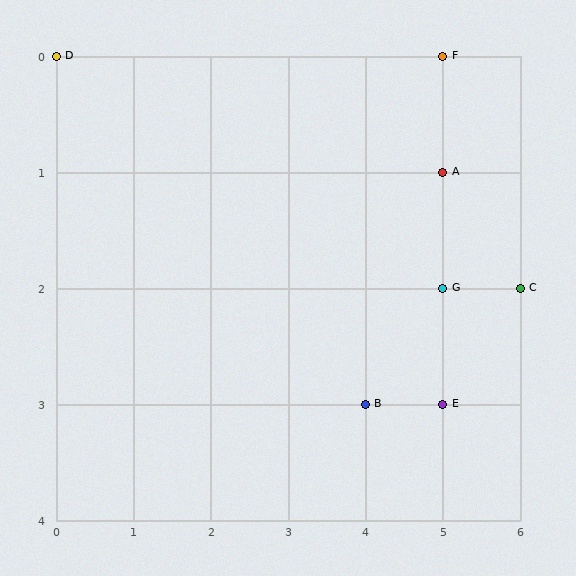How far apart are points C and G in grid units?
Points C and G are 1 column apart.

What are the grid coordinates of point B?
Point B is at grid coordinates (4, 3).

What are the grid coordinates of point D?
Point D is at grid coordinates (0, 0).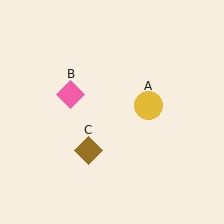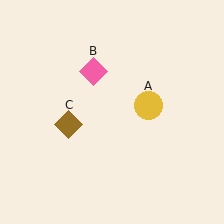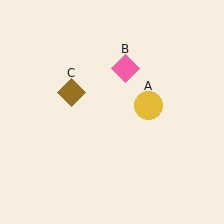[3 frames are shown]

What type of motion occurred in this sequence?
The pink diamond (object B), brown diamond (object C) rotated clockwise around the center of the scene.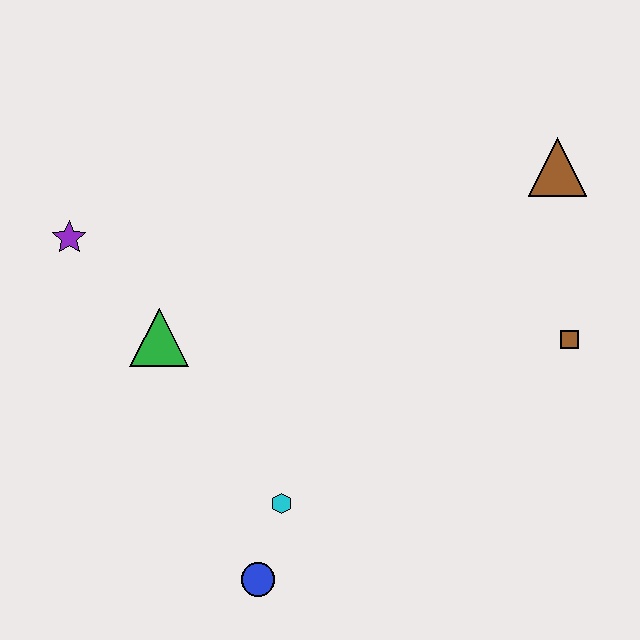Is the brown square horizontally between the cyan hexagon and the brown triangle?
No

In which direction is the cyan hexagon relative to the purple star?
The cyan hexagon is below the purple star.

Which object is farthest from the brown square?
The purple star is farthest from the brown square.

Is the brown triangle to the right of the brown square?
No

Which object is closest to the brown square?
The brown triangle is closest to the brown square.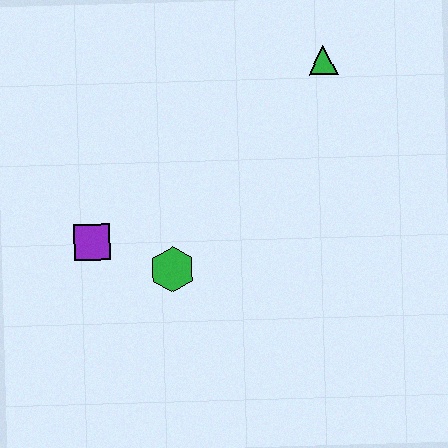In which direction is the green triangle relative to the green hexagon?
The green triangle is above the green hexagon.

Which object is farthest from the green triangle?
The purple square is farthest from the green triangle.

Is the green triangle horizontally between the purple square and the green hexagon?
No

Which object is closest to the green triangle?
The green hexagon is closest to the green triangle.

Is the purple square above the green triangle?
No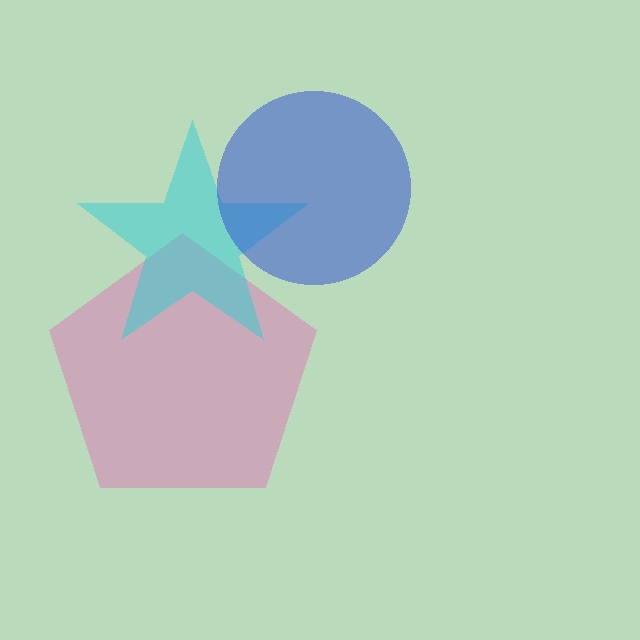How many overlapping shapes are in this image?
There are 3 overlapping shapes in the image.